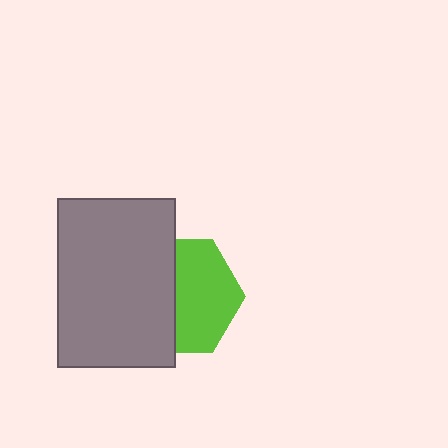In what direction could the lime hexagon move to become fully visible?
The lime hexagon could move right. That would shift it out from behind the gray rectangle entirely.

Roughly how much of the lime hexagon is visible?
About half of it is visible (roughly 55%).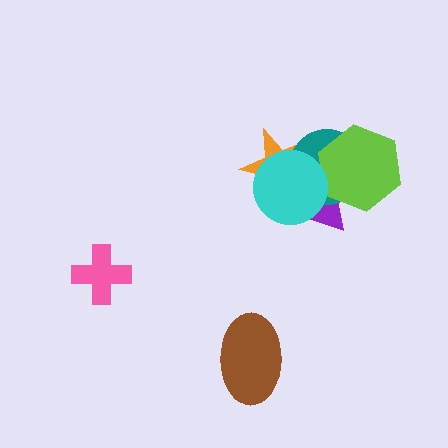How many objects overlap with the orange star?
3 objects overlap with the orange star.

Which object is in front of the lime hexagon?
The cyan circle is in front of the lime hexagon.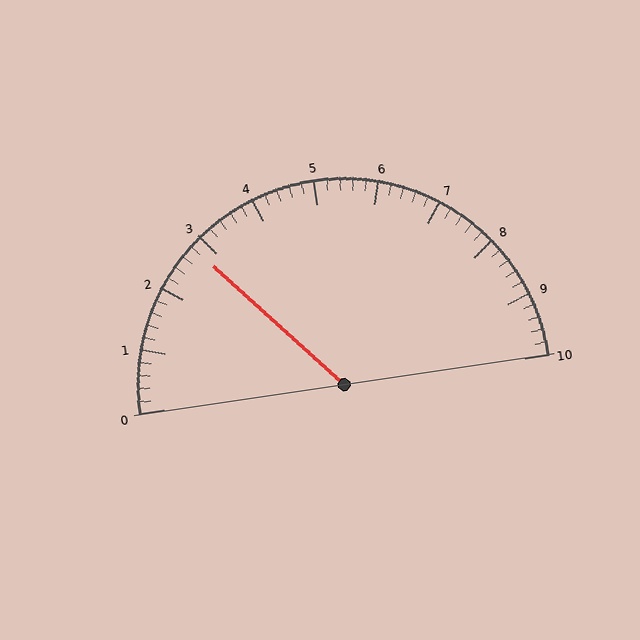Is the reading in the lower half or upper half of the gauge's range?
The reading is in the lower half of the range (0 to 10).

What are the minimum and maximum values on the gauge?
The gauge ranges from 0 to 10.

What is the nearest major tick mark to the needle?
The nearest major tick mark is 3.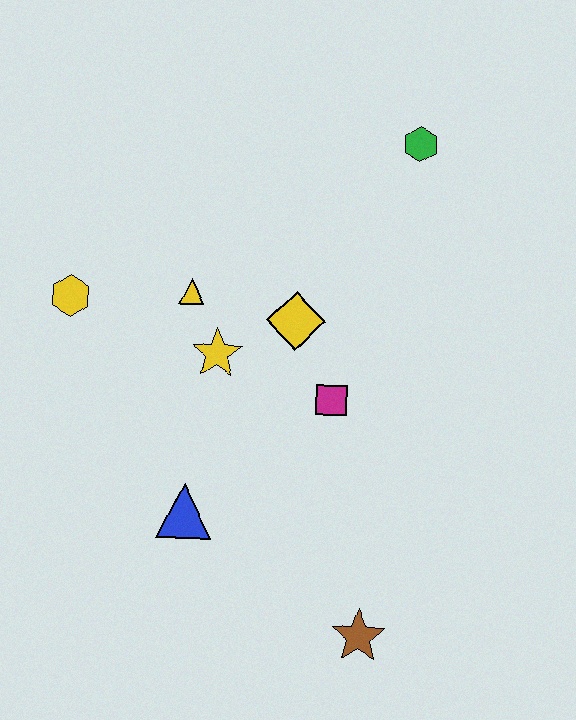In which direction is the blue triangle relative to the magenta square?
The blue triangle is to the left of the magenta square.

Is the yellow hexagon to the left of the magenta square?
Yes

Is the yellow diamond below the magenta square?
No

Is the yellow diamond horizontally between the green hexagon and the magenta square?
No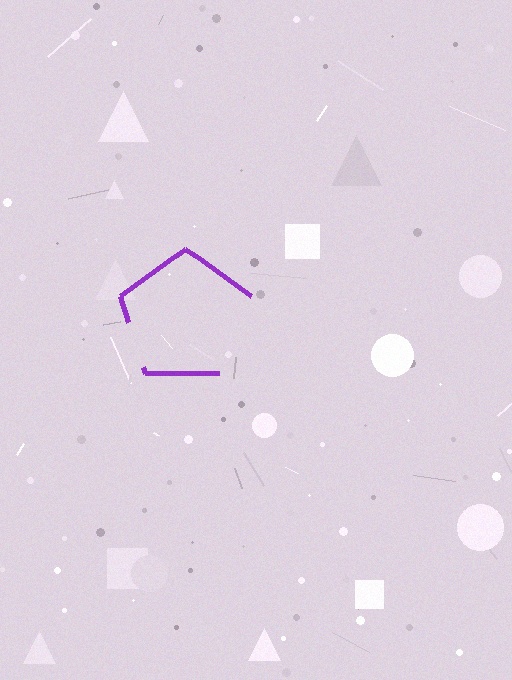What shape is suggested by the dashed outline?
The dashed outline suggests a pentagon.